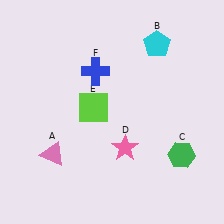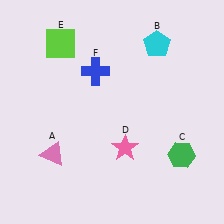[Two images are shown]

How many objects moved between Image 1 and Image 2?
1 object moved between the two images.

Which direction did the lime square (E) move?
The lime square (E) moved up.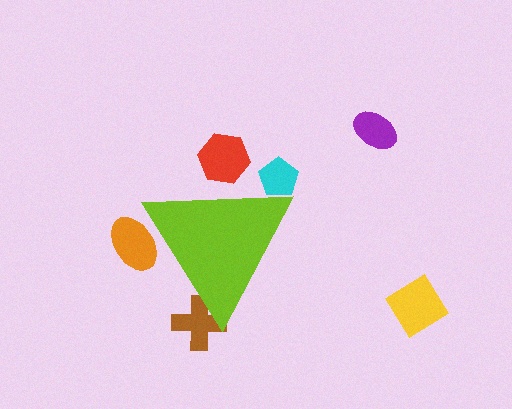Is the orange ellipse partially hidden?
Yes, the orange ellipse is partially hidden behind the lime triangle.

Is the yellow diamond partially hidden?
No, the yellow diamond is fully visible.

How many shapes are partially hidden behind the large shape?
4 shapes are partially hidden.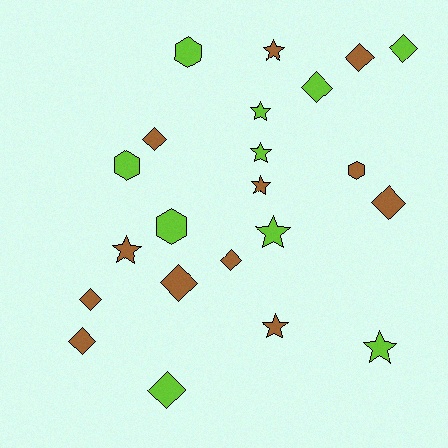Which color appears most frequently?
Brown, with 12 objects.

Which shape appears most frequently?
Diamond, with 10 objects.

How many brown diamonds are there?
There are 7 brown diamonds.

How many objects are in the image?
There are 22 objects.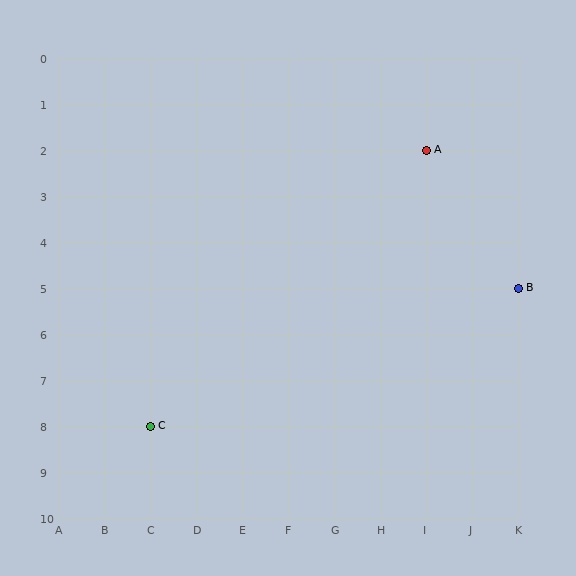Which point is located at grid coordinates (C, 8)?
Point C is at (C, 8).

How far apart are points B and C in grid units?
Points B and C are 8 columns and 3 rows apart (about 8.5 grid units diagonally).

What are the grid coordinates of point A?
Point A is at grid coordinates (I, 2).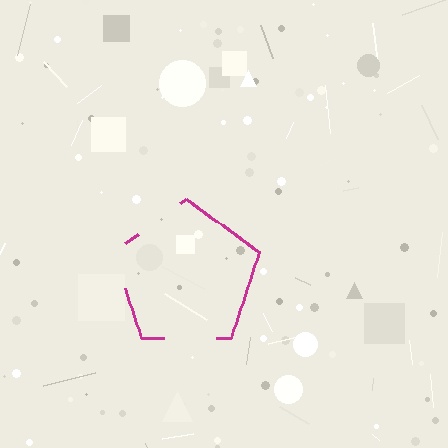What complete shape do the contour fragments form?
The contour fragments form a pentagon.